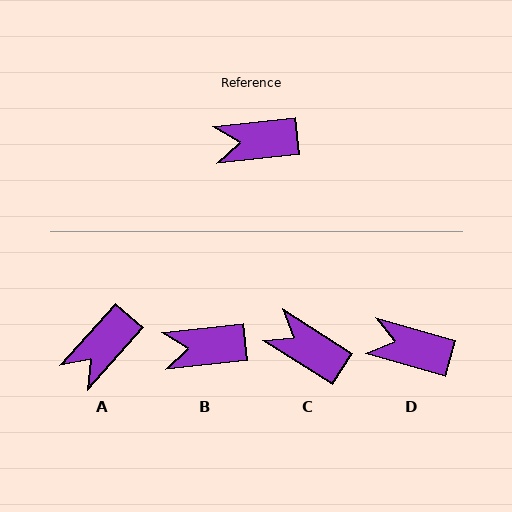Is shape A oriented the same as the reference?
No, it is off by about 42 degrees.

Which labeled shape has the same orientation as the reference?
B.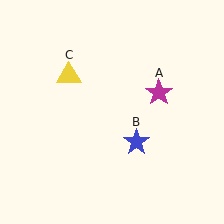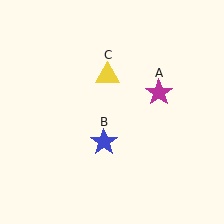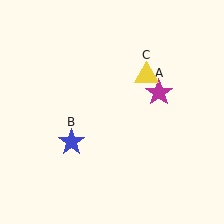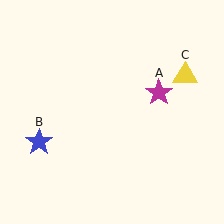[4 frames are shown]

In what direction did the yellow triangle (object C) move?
The yellow triangle (object C) moved right.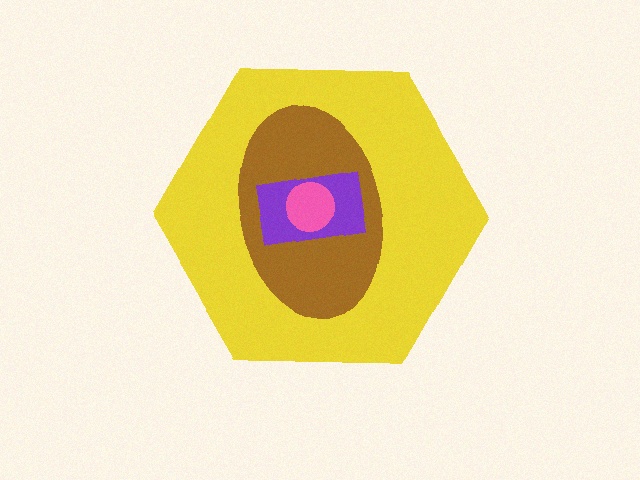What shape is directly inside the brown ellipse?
The purple rectangle.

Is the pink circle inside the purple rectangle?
Yes.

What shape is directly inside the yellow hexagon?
The brown ellipse.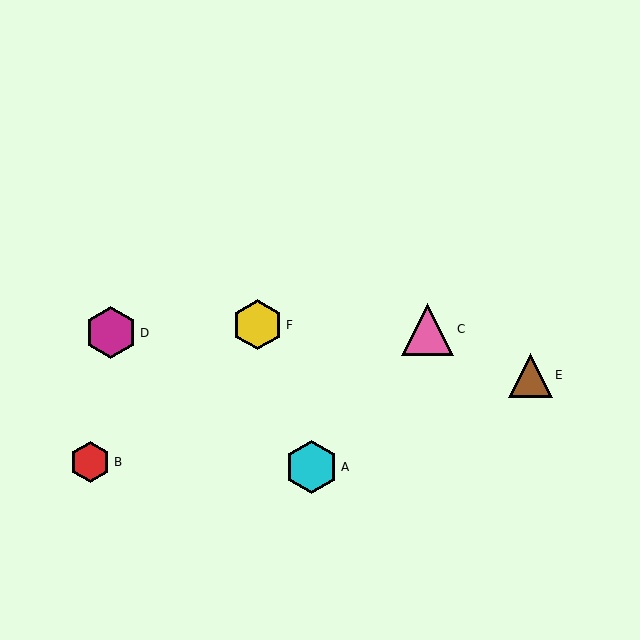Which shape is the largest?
The cyan hexagon (labeled A) is the largest.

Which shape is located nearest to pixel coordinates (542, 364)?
The brown triangle (labeled E) at (530, 375) is nearest to that location.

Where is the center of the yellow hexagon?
The center of the yellow hexagon is at (257, 325).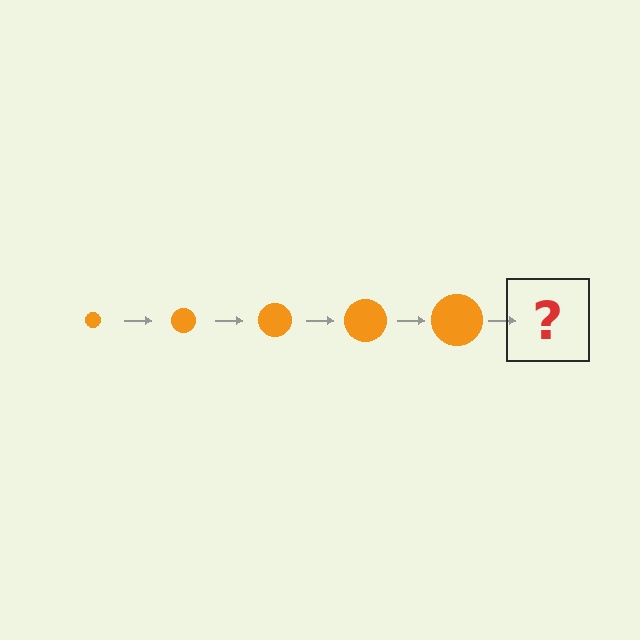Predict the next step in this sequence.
The next step is an orange circle, larger than the previous one.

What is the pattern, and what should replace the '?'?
The pattern is that the circle gets progressively larger each step. The '?' should be an orange circle, larger than the previous one.